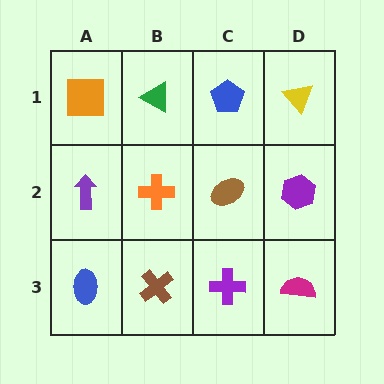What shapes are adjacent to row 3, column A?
A purple arrow (row 2, column A), a brown cross (row 3, column B).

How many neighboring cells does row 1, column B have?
3.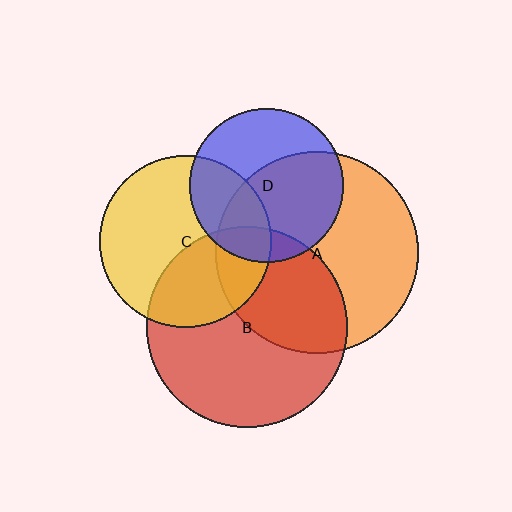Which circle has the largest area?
Circle A (orange).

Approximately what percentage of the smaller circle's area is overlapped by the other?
Approximately 40%.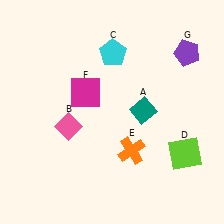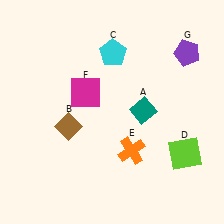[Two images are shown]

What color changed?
The diamond (B) changed from pink in Image 1 to brown in Image 2.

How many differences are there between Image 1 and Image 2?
There is 1 difference between the two images.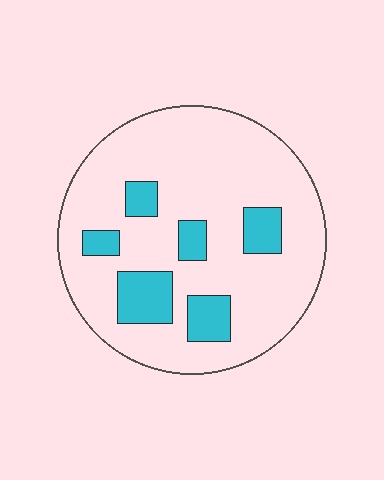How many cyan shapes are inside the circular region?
6.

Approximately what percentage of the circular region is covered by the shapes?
Approximately 20%.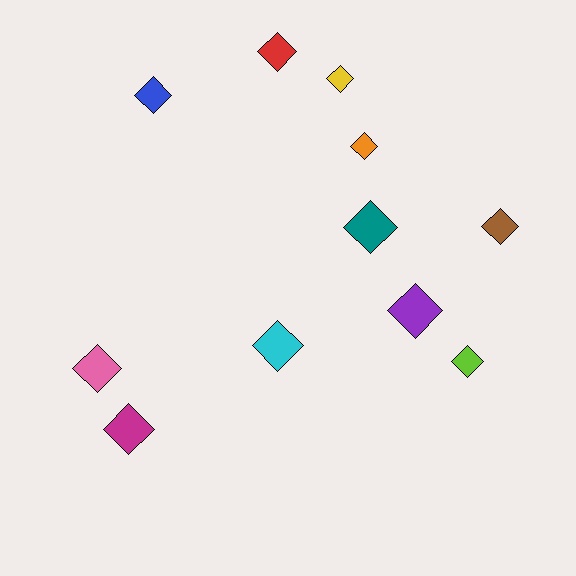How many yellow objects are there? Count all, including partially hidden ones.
There is 1 yellow object.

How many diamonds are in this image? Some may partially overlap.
There are 11 diamonds.